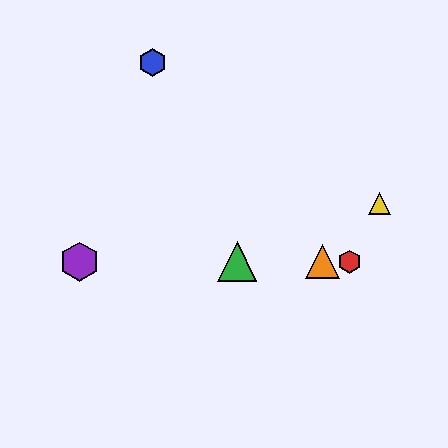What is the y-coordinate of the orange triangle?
The orange triangle is at y≈262.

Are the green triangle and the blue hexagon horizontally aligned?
No, the green triangle is at y≈262 and the blue hexagon is at y≈62.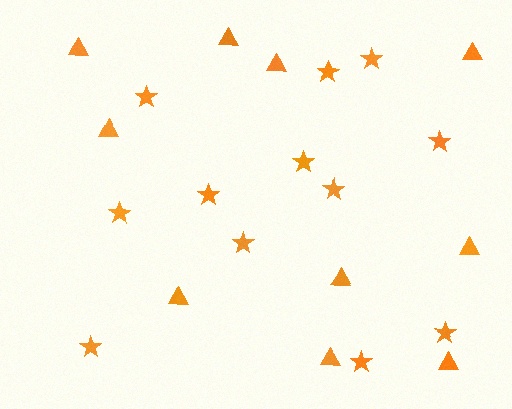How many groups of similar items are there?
There are 2 groups: one group of stars (12) and one group of triangles (10).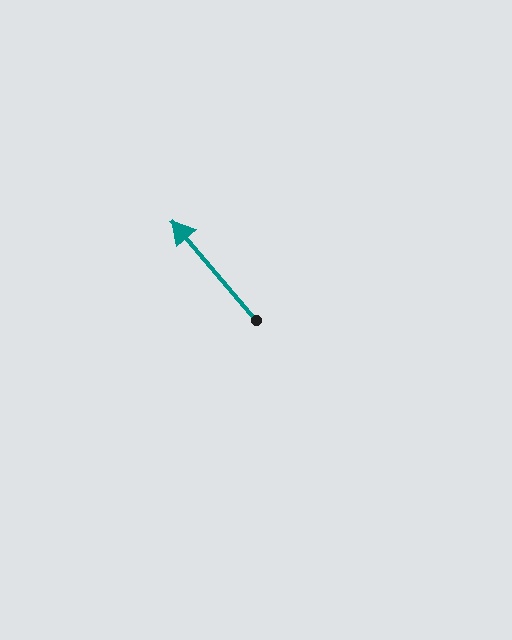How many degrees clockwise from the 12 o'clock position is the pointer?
Approximately 320 degrees.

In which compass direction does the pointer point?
Northwest.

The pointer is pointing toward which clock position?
Roughly 11 o'clock.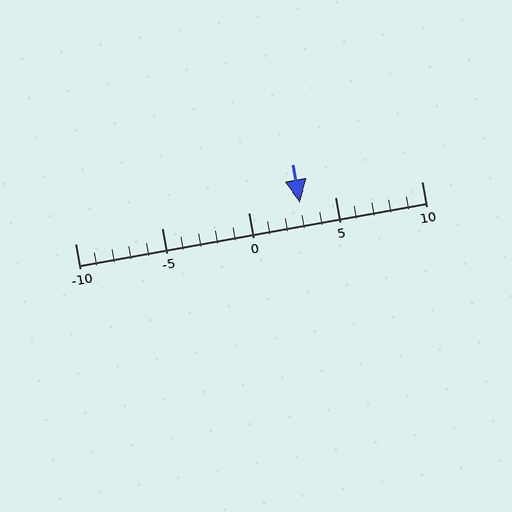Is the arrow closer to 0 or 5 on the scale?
The arrow is closer to 5.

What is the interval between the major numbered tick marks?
The major tick marks are spaced 5 units apart.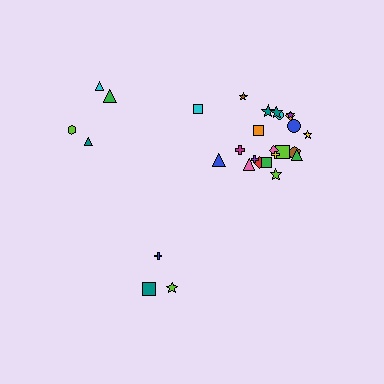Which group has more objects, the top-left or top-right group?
The top-right group.